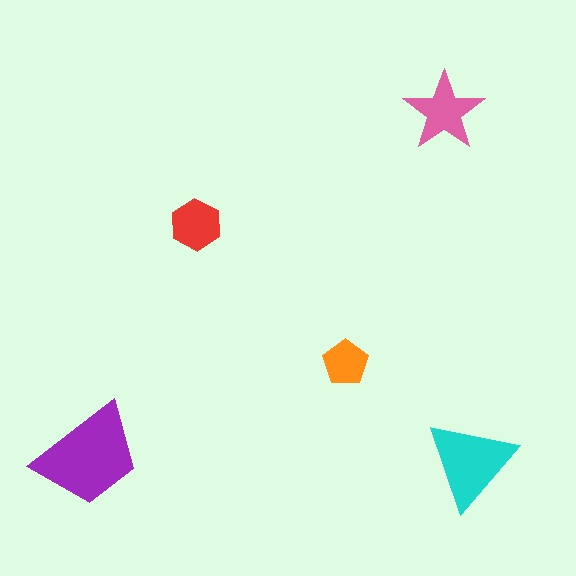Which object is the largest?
The purple trapezoid.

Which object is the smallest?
The orange pentagon.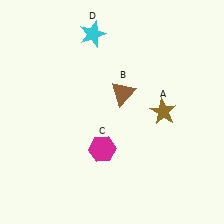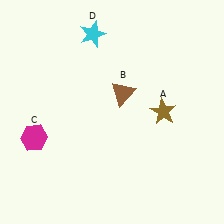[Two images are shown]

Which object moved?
The magenta hexagon (C) moved left.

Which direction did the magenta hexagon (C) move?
The magenta hexagon (C) moved left.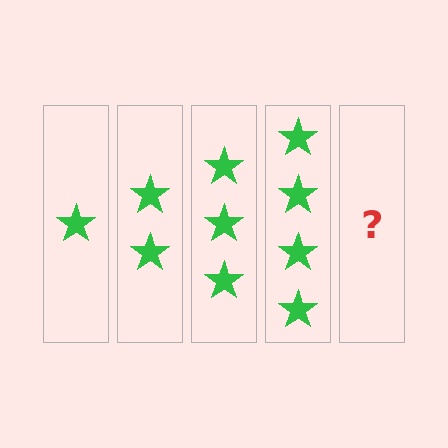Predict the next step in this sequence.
The next step is 5 stars.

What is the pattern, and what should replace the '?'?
The pattern is that each step adds one more star. The '?' should be 5 stars.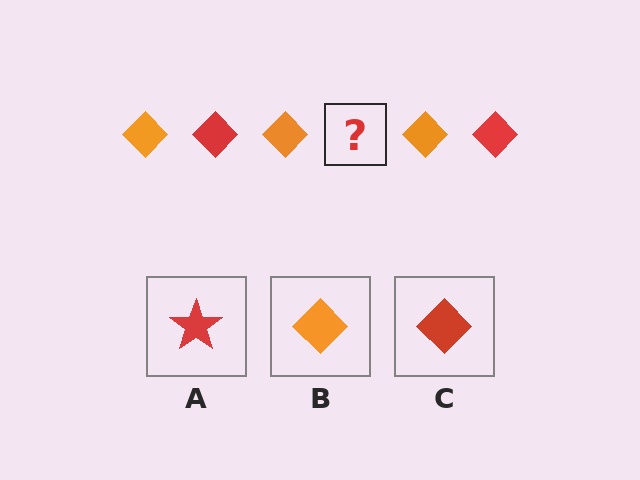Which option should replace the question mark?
Option C.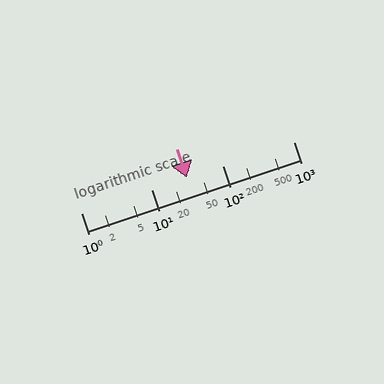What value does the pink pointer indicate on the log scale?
The pointer indicates approximately 31.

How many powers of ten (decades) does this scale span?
The scale spans 3 decades, from 1 to 1000.